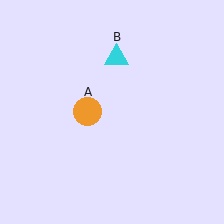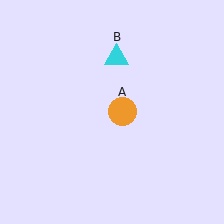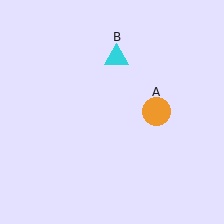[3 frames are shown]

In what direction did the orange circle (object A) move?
The orange circle (object A) moved right.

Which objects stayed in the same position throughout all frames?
Cyan triangle (object B) remained stationary.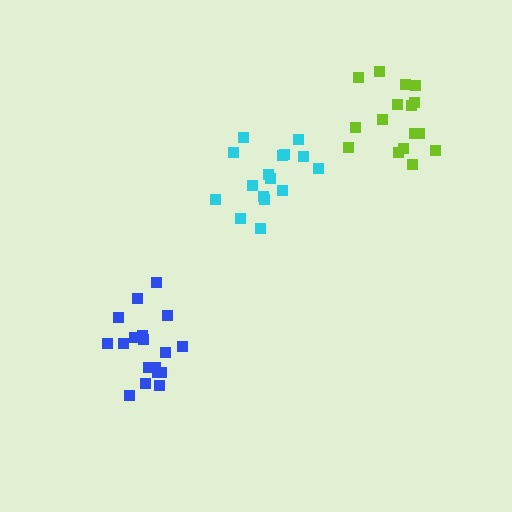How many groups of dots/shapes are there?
There are 3 groups.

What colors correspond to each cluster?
The clusters are colored: blue, cyan, lime.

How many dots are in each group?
Group 1: 18 dots, Group 2: 16 dots, Group 3: 16 dots (50 total).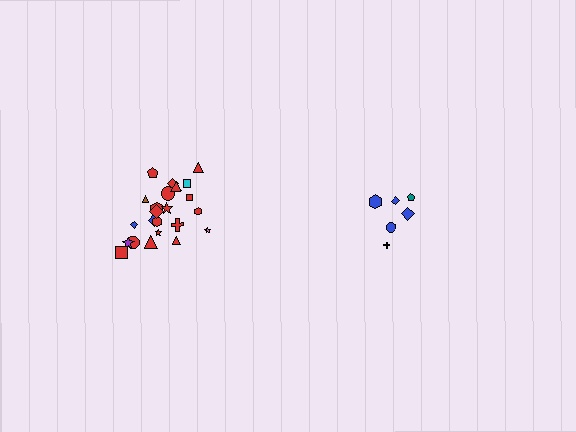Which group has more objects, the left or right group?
The left group.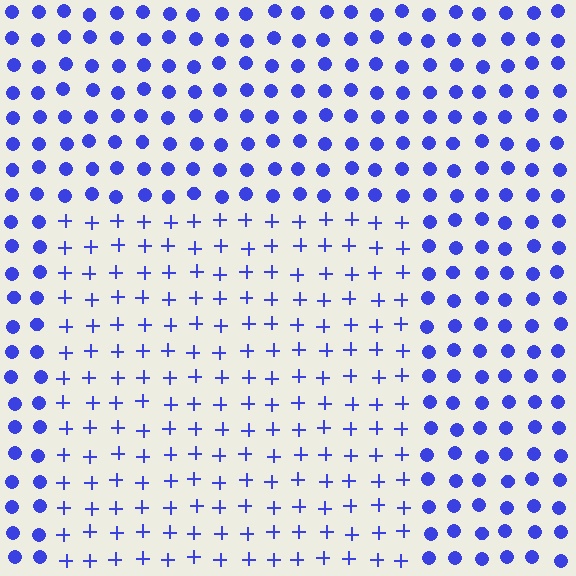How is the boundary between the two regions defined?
The boundary is defined by a change in element shape: plus signs inside vs. circles outside. All elements share the same color and spacing.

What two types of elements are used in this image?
The image uses plus signs inside the rectangle region and circles outside it.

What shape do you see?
I see a rectangle.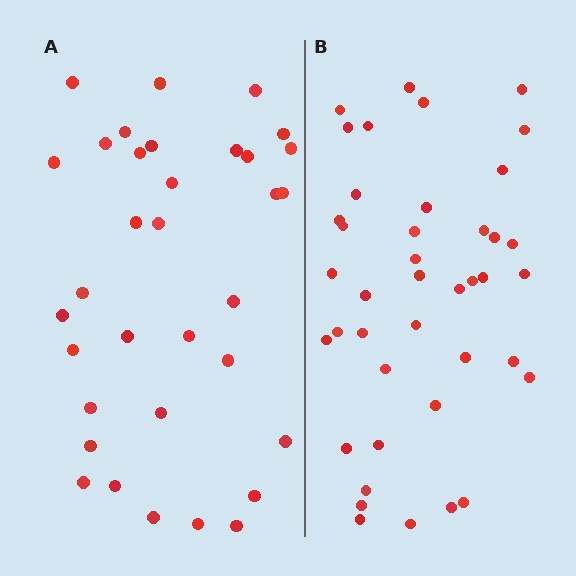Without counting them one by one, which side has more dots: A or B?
Region B (the right region) has more dots.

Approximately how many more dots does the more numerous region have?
Region B has roughly 8 or so more dots than region A.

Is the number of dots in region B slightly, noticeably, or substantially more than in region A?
Region B has only slightly more — the two regions are fairly close. The ratio is roughly 1.2 to 1.